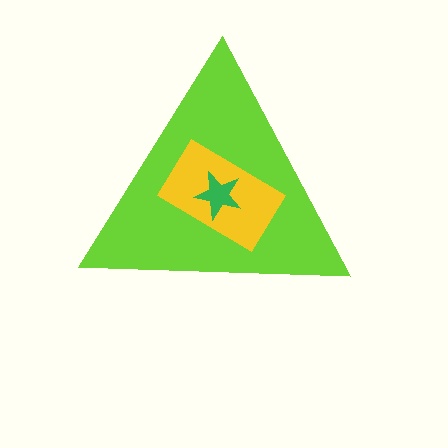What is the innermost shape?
The green star.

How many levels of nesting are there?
3.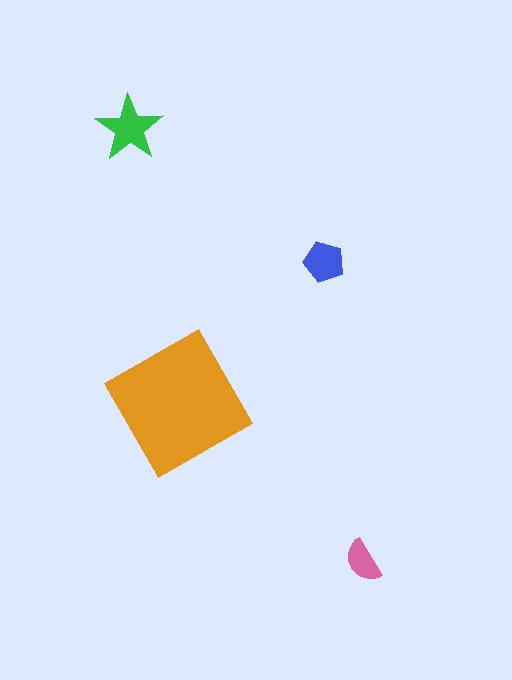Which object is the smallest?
The pink semicircle.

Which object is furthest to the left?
The green star is leftmost.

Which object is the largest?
The orange square.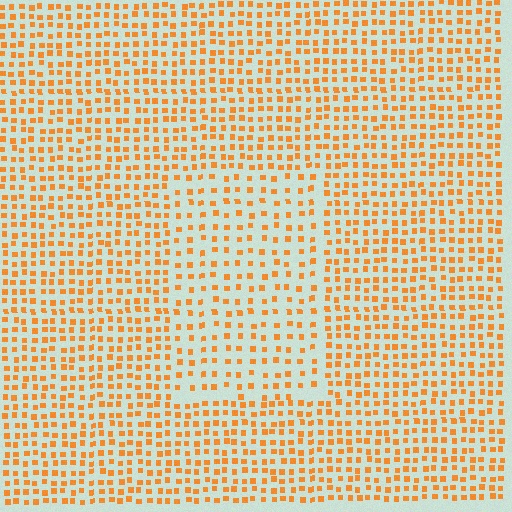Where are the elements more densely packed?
The elements are more densely packed outside the rectangle boundary.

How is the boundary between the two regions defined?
The boundary is defined by a change in element density (approximately 1.7x ratio). All elements are the same color, size, and shape.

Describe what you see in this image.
The image contains small orange elements arranged at two different densities. A rectangle-shaped region is visible where the elements are less densely packed than the surrounding area.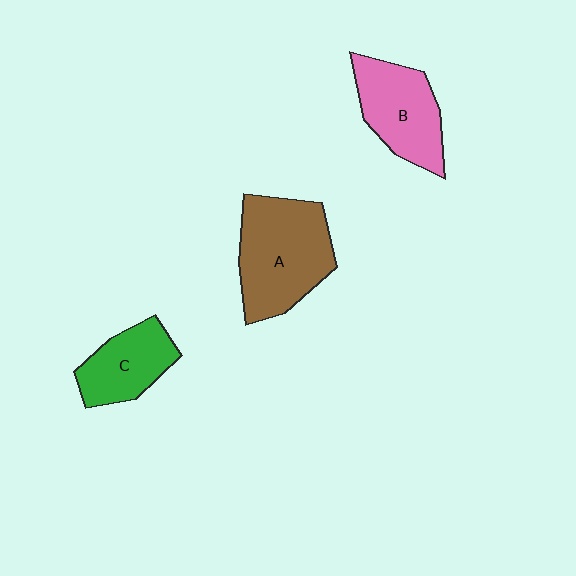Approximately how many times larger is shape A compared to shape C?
Approximately 1.7 times.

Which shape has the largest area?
Shape A (brown).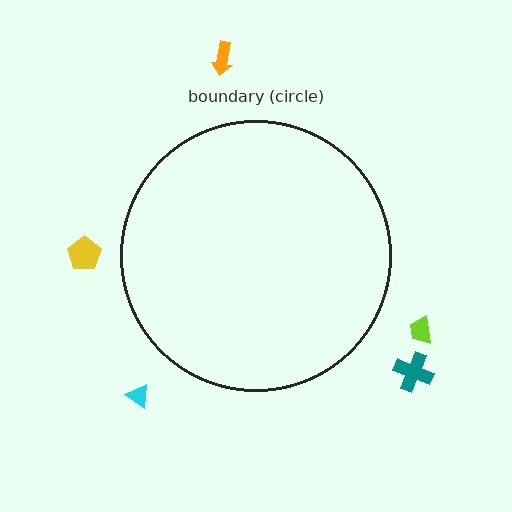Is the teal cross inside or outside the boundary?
Outside.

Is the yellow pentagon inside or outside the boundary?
Outside.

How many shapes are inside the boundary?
0 inside, 5 outside.